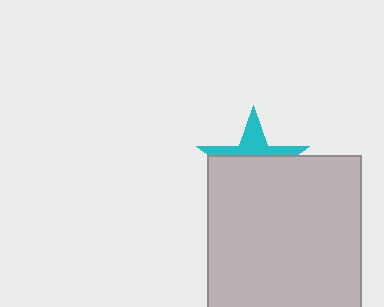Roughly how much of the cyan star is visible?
A small part of it is visible (roughly 38%).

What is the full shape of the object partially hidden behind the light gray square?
The partially hidden object is a cyan star.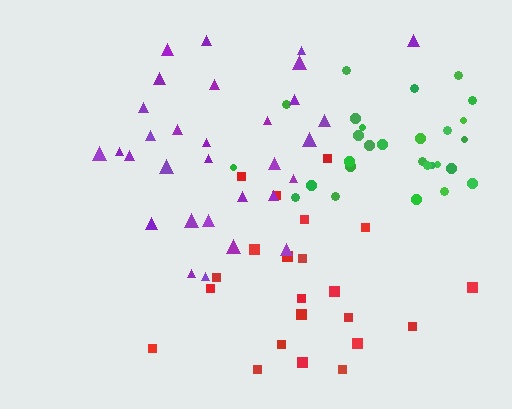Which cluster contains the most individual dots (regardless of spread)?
Purple (31).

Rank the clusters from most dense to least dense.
green, purple, red.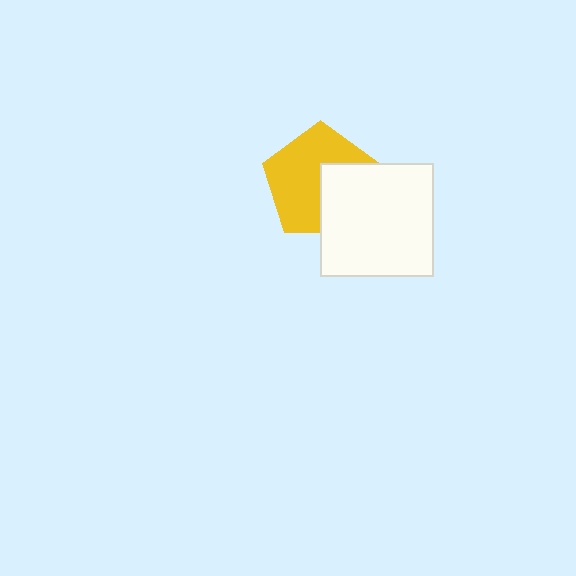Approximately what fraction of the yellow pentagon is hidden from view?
Roughly 37% of the yellow pentagon is hidden behind the white square.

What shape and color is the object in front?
The object in front is a white square.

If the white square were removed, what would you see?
You would see the complete yellow pentagon.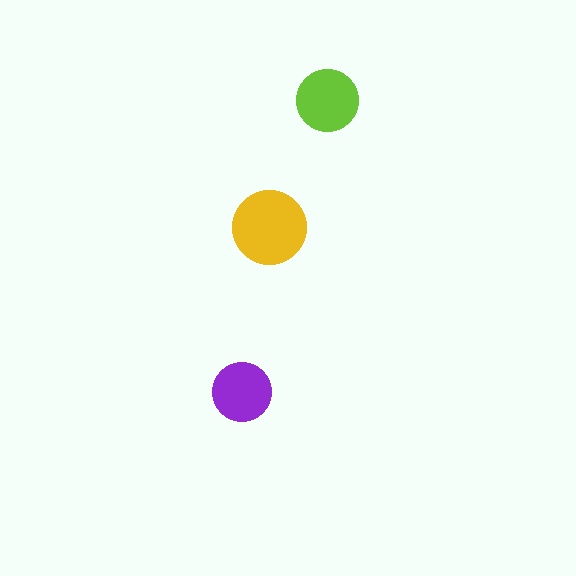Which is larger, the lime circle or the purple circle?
The lime one.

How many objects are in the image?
There are 3 objects in the image.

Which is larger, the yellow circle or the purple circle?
The yellow one.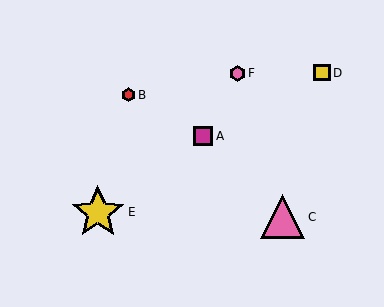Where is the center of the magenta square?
The center of the magenta square is at (203, 136).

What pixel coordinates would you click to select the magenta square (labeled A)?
Click at (203, 136) to select the magenta square A.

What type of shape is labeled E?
Shape E is a yellow star.